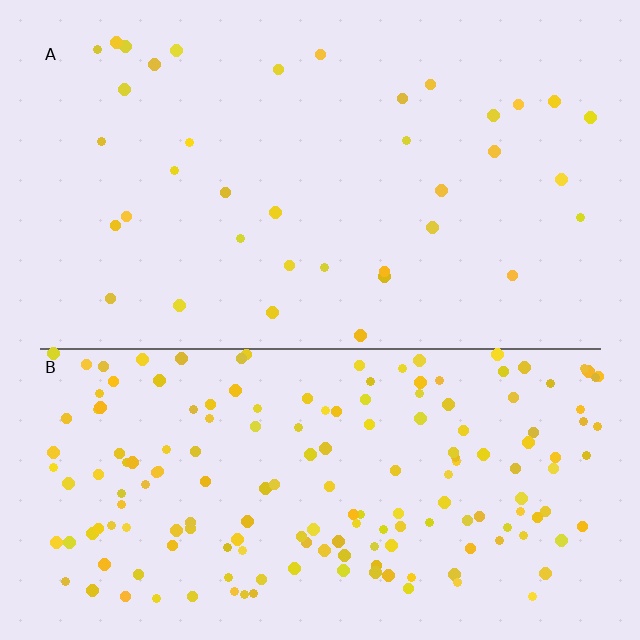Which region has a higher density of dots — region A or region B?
B (the bottom).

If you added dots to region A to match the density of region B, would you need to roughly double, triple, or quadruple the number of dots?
Approximately quadruple.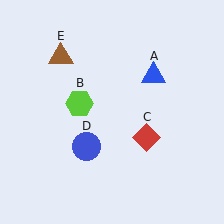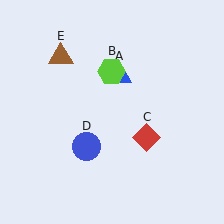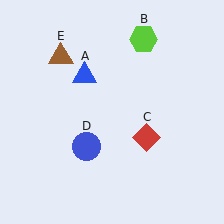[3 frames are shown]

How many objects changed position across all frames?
2 objects changed position: blue triangle (object A), lime hexagon (object B).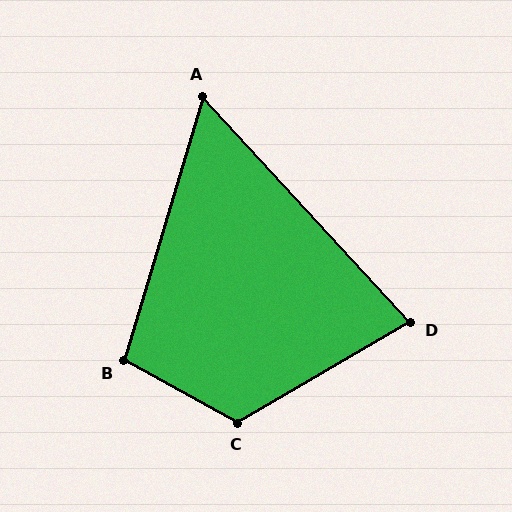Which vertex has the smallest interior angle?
A, at approximately 59 degrees.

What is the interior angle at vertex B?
Approximately 102 degrees (obtuse).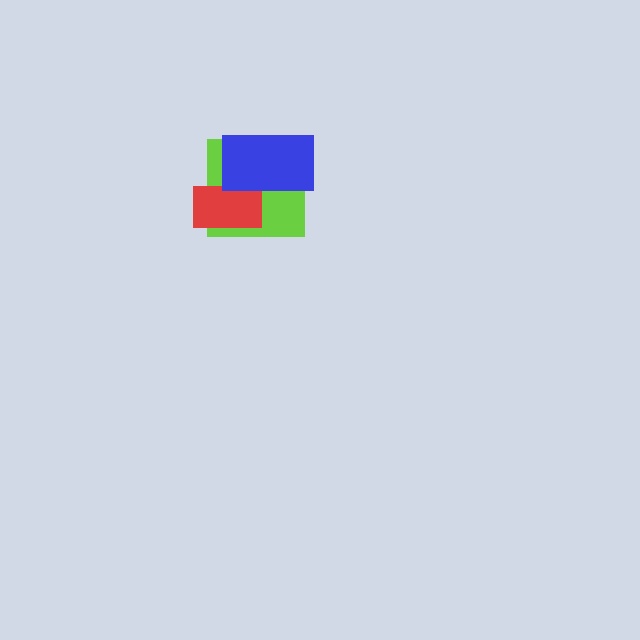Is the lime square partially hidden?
Yes, it is partially covered by another shape.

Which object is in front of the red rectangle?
The blue rectangle is in front of the red rectangle.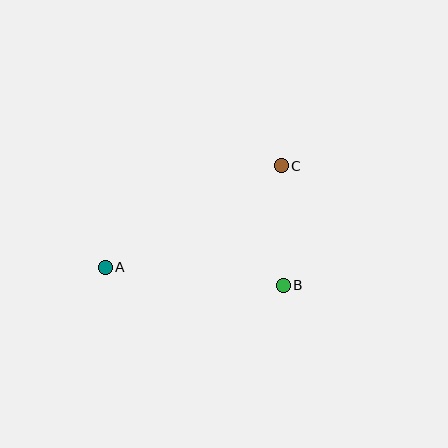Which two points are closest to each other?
Points B and C are closest to each other.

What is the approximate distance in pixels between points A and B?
The distance between A and B is approximately 179 pixels.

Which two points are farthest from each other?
Points A and C are farthest from each other.